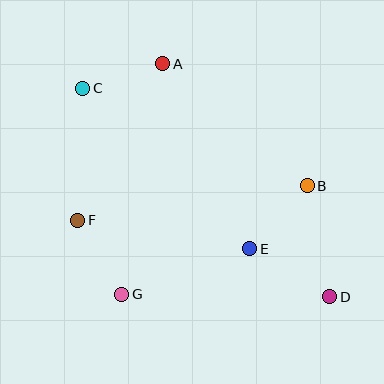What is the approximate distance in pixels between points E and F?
The distance between E and F is approximately 175 pixels.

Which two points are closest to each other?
Points A and C are closest to each other.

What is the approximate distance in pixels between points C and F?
The distance between C and F is approximately 132 pixels.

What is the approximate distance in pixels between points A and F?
The distance between A and F is approximately 178 pixels.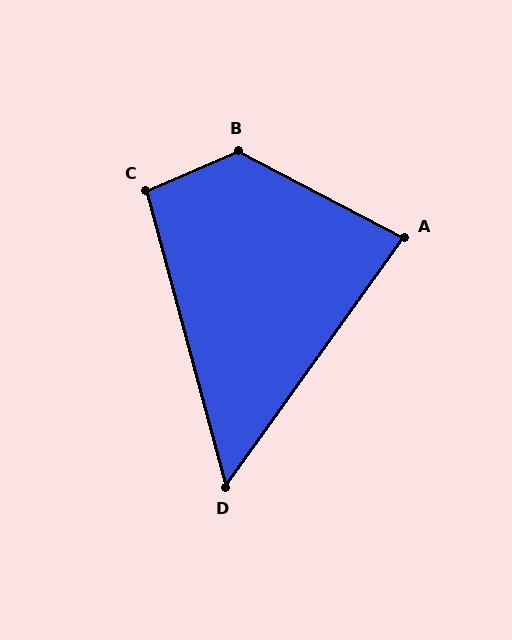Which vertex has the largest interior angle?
B, at approximately 129 degrees.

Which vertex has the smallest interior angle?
D, at approximately 51 degrees.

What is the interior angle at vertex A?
Approximately 82 degrees (acute).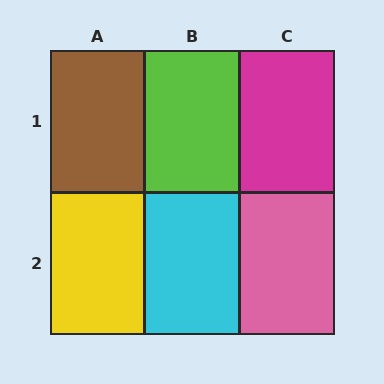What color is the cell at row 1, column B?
Lime.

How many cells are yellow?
1 cell is yellow.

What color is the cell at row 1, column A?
Brown.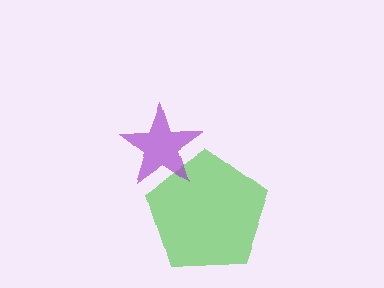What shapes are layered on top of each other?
The layered shapes are: a green pentagon, a purple star.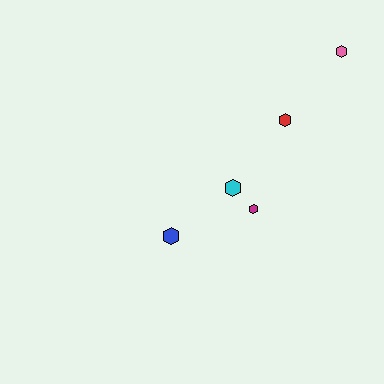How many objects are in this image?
There are 5 objects.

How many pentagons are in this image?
There are no pentagons.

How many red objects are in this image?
There is 1 red object.